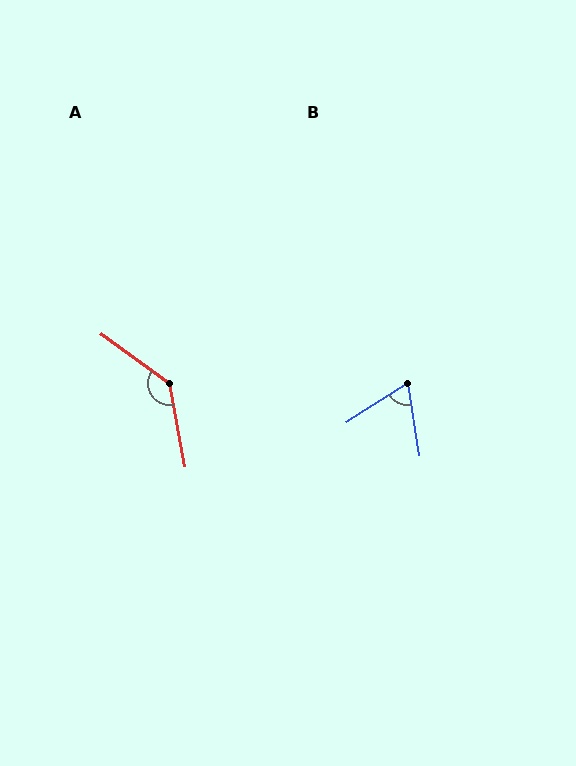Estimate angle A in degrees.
Approximately 136 degrees.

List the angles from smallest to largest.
B (66°), A (136°).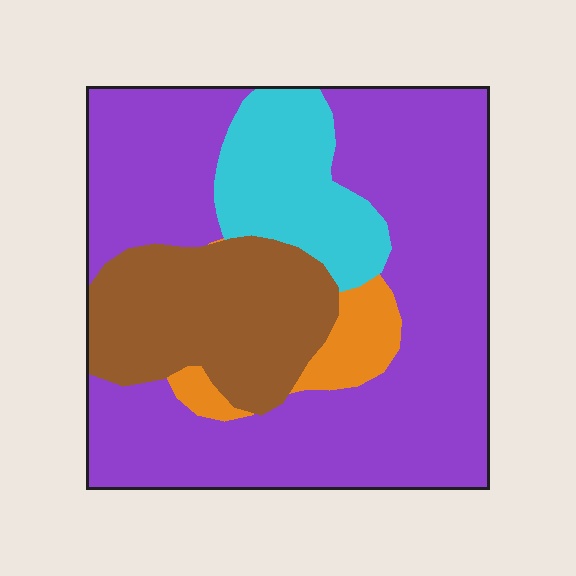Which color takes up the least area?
Orange, at roughly 5%.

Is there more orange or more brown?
Brown.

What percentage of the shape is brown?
Brown takes up about one fifth (1/5) of the shape.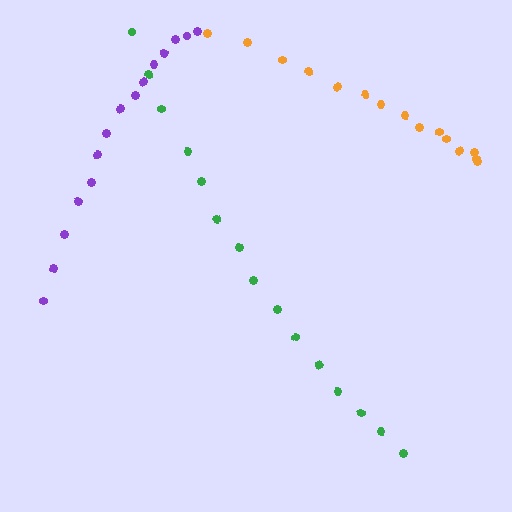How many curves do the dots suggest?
There are 3 distinct paths.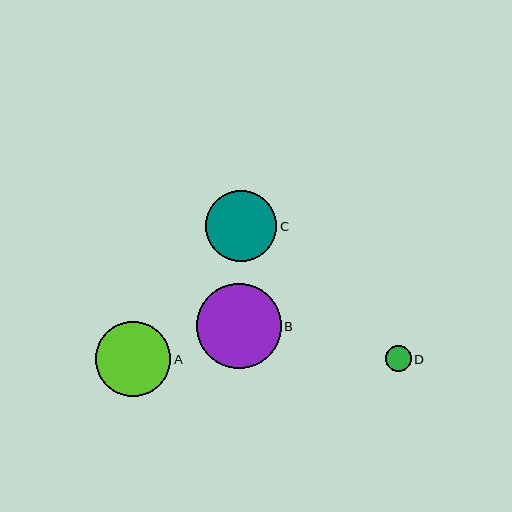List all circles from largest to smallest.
From largest to smallest: B, A, C, D.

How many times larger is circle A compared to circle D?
Circle A is approximately 2.9 times the size of circle D.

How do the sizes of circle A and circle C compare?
Circle A and circle C are approximately the same size.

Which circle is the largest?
Circle B is the largest with a size of approximately 85 pixels.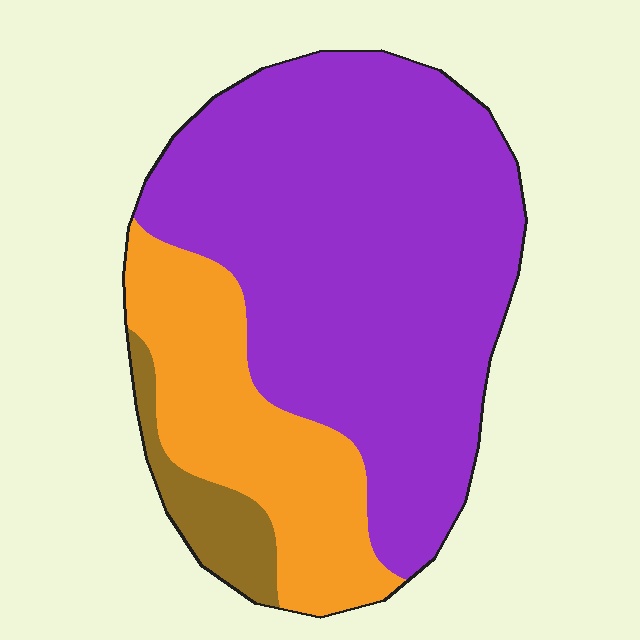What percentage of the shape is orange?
Orange covers roughly 25% of the shape.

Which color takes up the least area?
Brown, at roughly 5%.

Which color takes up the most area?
Purple, at roughly 70%.